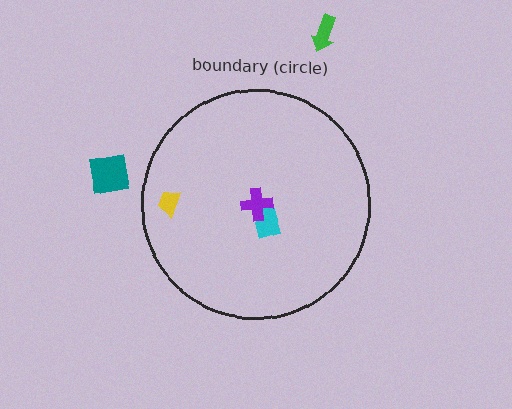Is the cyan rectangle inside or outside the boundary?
Inside.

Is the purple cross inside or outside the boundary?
Inside.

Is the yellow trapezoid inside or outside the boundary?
Inside.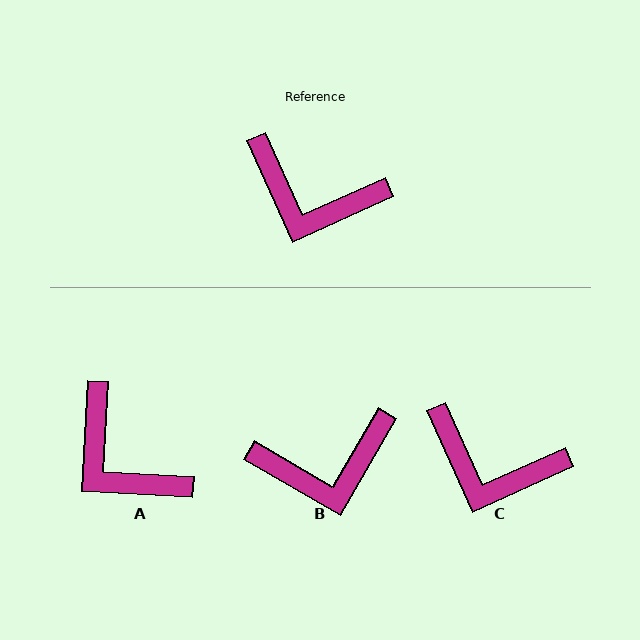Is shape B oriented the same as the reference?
No, it is off by about 36 degrees.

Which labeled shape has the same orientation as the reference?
C.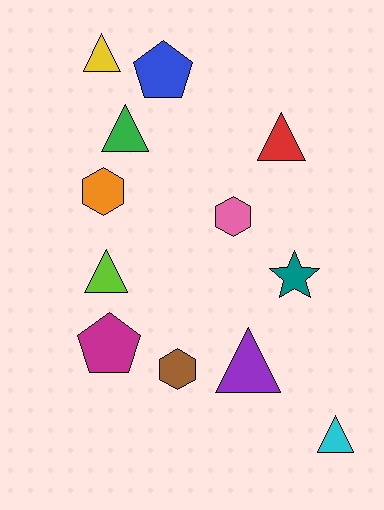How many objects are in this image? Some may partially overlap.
There are 12 objects.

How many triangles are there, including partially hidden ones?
There are 6 triangles.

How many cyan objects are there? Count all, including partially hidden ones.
There is 1 cyan object.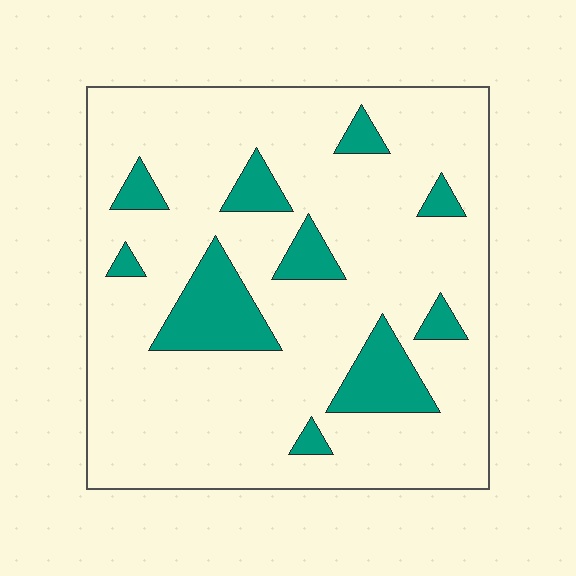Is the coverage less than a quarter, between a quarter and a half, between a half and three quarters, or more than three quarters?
Less than a quarter.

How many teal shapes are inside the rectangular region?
10.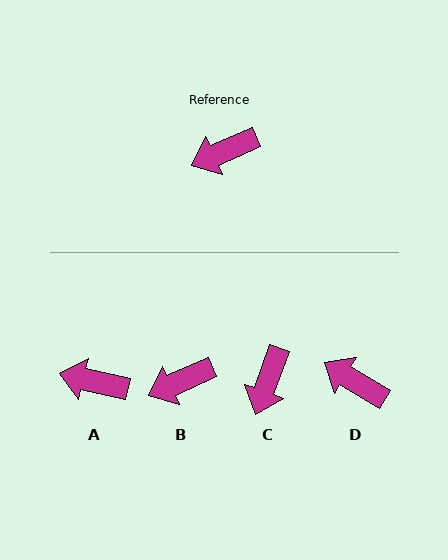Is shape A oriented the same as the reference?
No, it is off by about 37 degrees.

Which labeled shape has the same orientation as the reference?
B.